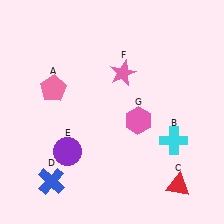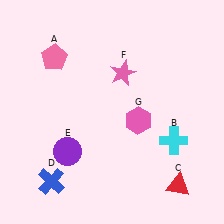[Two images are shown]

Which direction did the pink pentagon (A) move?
The pink pentagon (A) moved up.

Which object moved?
The pink pentagon (A) moved up.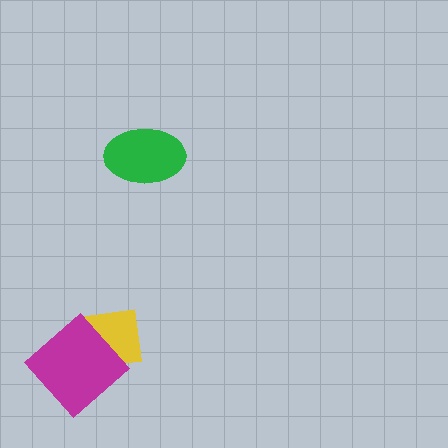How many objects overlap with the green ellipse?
0 objects overlap with the green ellipse.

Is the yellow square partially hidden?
Yes, it is partially covered by another shape.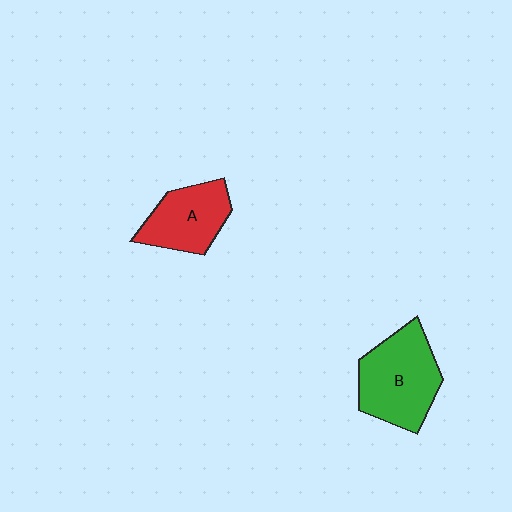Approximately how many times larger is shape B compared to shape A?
Approximately 1.4 times.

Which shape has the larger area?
Shape B (green).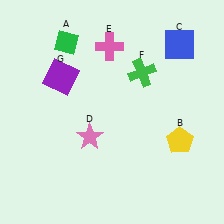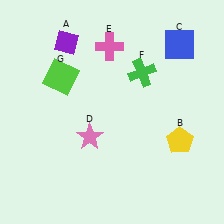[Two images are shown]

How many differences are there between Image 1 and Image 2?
There are 2 differences between the two images.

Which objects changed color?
A changed from green to purple. G changed from purple to lime.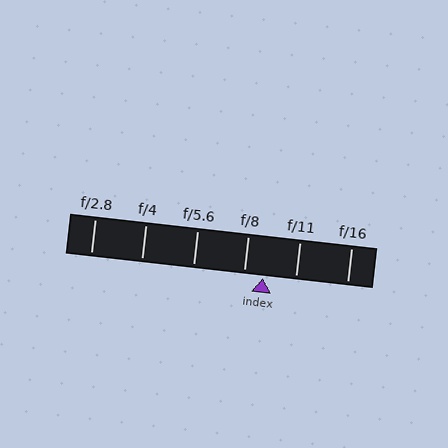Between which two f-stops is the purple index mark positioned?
The index mark is between f/8 and f/11.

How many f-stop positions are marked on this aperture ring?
There are 6 f-stop positions marked.